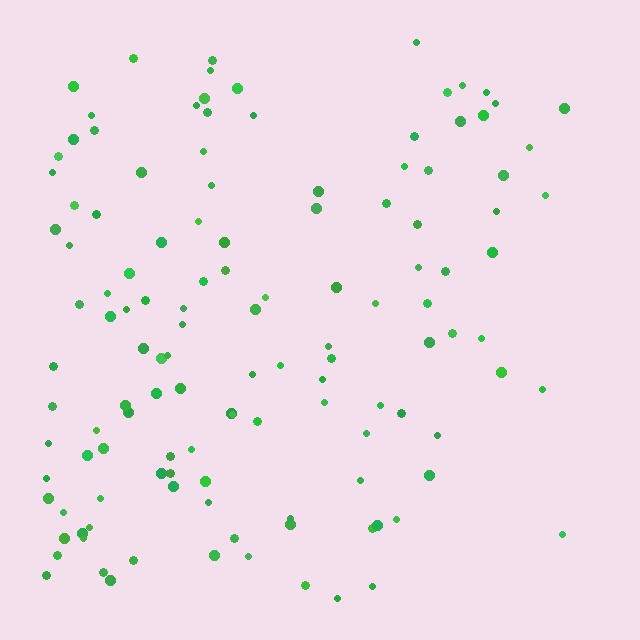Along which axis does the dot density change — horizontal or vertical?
Horizontal.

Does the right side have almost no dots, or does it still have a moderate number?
Still a moderate number, just noticeably fewer than the left.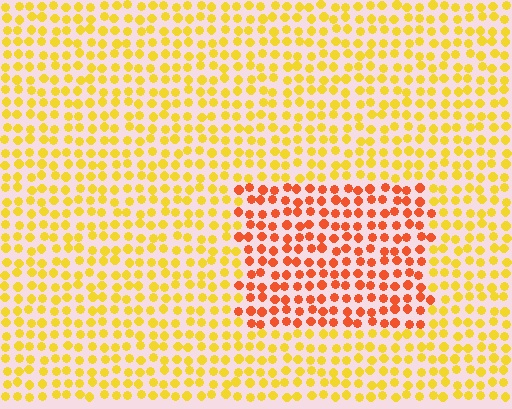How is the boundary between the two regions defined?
The boundary is defined purely by a slight shift in hue (about 40 degrees). Spacing, size, and orientation are identical on both sides.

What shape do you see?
I see a rectangle.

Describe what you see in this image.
The image is filled with small yellow elements in a uniform arrangement. A rectangle-shaped region is visible where the elements are tinted to a slightly different hue, forming a subtle color boundary.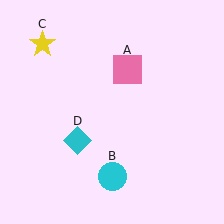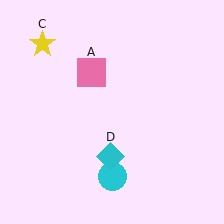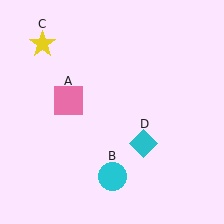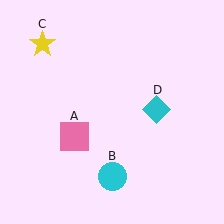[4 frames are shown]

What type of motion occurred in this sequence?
The pink square (object A), cyan diamond (object D) rotated counterclockwise around the center of the scene.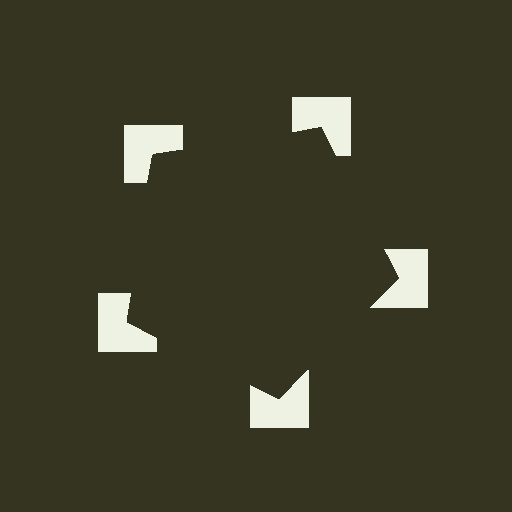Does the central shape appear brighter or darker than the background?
It typically appears slightly darker than the background, even though no actual brightness change is drawn.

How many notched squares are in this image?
There are 5 — one at each vertex of the illusory pentagon.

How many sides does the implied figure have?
5 sides.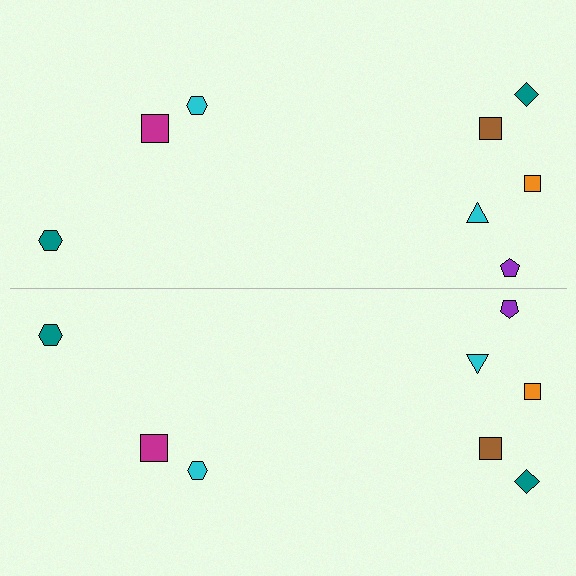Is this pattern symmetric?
Yes, this pattern has bilateral (reflection) symmetry.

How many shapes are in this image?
There are 16 shapes in this image.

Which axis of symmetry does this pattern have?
The pattern has a horizontal axis of symmetry running through the center of the image.